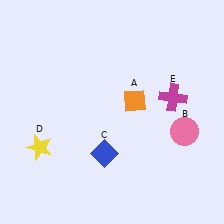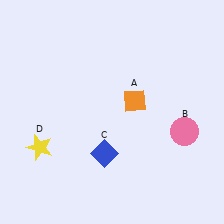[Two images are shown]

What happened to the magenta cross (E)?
The magenta cross (E) was removed in Image 2. It was in the top-right area of Image 1.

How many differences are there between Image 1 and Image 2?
There is 1 difference between the two images.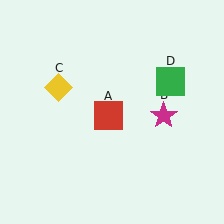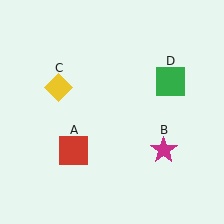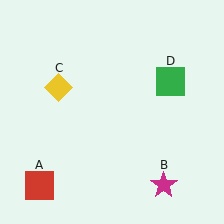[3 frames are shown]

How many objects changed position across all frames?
2 objects changed position: red square (object A), magenta star (object B).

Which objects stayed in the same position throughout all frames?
Yellow diamond (object C) and green square (object D) remained stationary.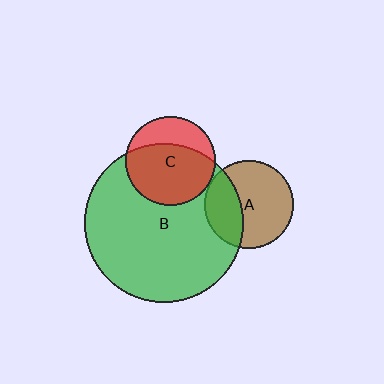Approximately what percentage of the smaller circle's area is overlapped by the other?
Approximately 70%.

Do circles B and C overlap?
Yes.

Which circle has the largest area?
Circle B (green).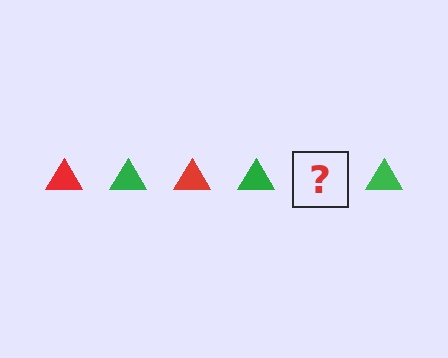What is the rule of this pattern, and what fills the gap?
The rule is that the pattern cycles through red, green triangles. The gap should be filled with a red triangle.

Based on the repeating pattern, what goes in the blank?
The blank should be a red triangle.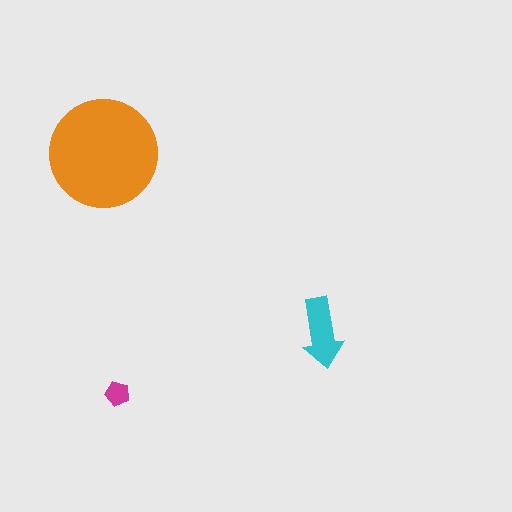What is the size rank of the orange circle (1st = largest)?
1st.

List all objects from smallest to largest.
The magenta pentagon, the cyan arrow, the orange circle.